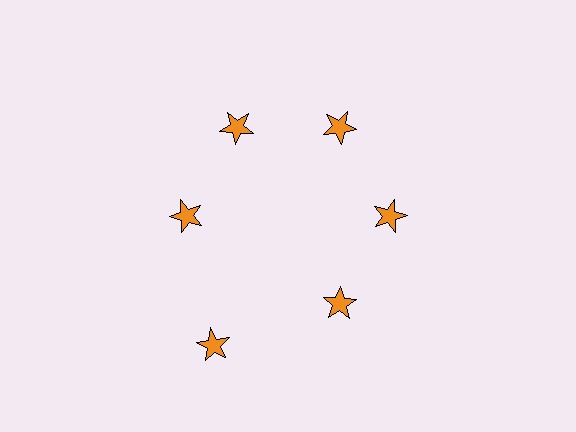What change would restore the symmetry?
The symmetry would be restored by moving it inward, back onto the ring so that all 6 stars sit at equal angles and equal distance from the center.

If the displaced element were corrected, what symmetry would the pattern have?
It would have 6-fold rotational symmetry — the pattern would map onto itself every 60 degrees.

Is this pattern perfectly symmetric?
No. The 6 orange stars are arranged in a ring, but one element near the 7 o'clock position is pushed outward from the center, breaking the 6-fold rotational symmetry.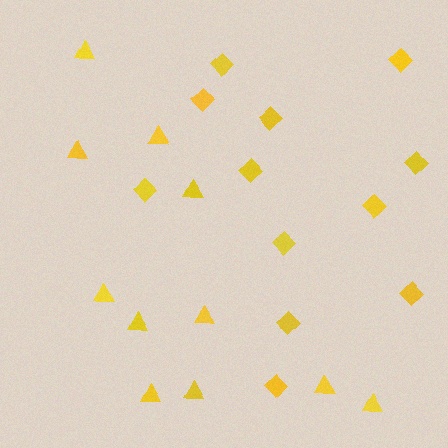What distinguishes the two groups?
There are 2 groups: one group of triangles (11) and one group of diamonds (12).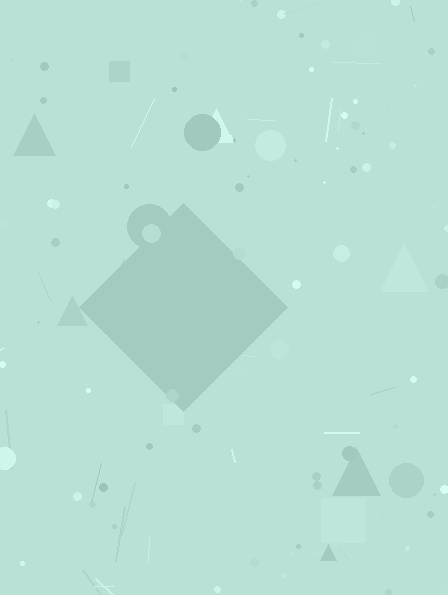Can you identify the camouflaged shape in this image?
The camouflaged shape is a diamond.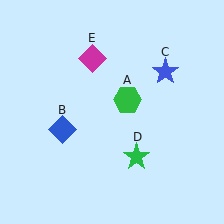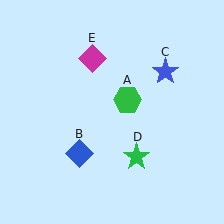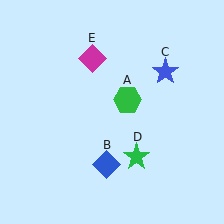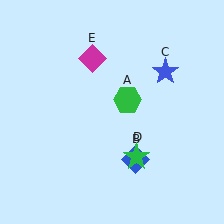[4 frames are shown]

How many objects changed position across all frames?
1 object changed position: blue diamond (object B).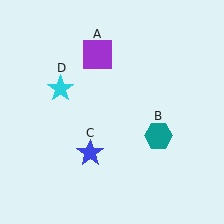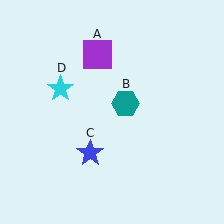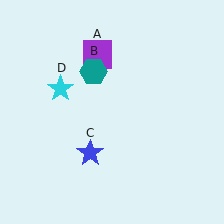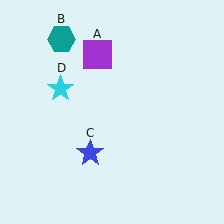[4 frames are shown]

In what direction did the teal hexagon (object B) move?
The teal hexagon (object B) moved up and to the left.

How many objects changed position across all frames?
1 object changed position: teal hexagon (object B).